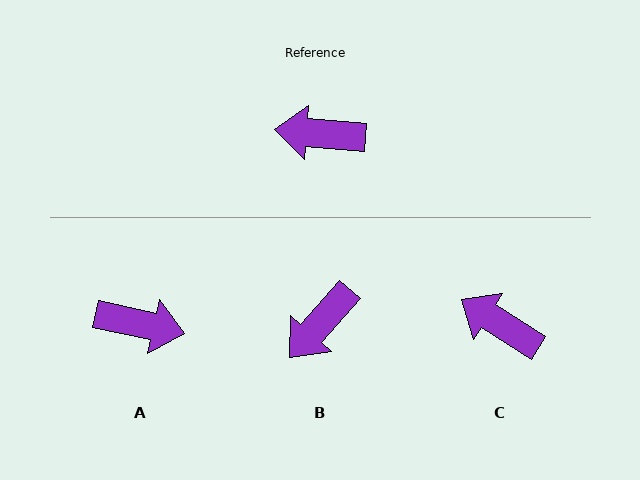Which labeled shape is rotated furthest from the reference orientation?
A, about 172 degrees away.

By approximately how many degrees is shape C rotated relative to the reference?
Approximately 27 degrees clockwise.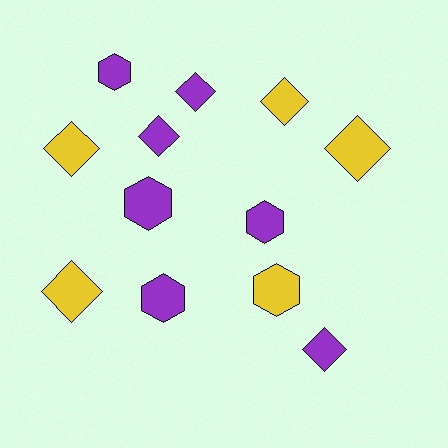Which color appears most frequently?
Purple, with 7 objects.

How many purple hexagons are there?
There are 4 purple hexagons.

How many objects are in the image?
There are 12 objects.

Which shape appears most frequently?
Diamond, with 7 objects.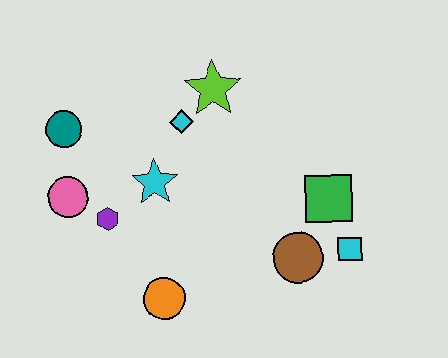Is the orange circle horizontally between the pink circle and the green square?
Yes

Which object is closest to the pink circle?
The purple hexagon is closest to the pink circle.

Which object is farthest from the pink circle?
The cyan square is farthest from the pink circle.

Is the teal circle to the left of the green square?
Yes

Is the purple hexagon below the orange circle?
No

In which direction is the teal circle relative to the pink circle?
The teal circle is above the pink circle.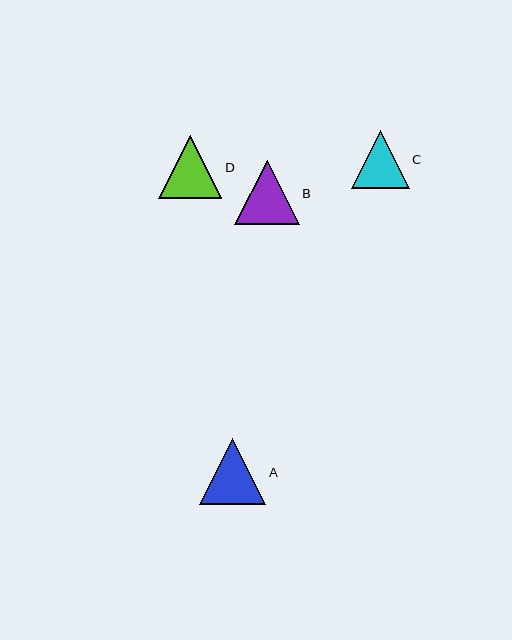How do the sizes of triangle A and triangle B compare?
Triangle A and triangle B are approximately the same size.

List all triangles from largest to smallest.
From largest to smallest: A, B, D, C.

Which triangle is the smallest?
Triangle C is the smallest with a size of approximately 58 pixels.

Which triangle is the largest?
Triangle A is the largest with a size of approximately 66 pixels.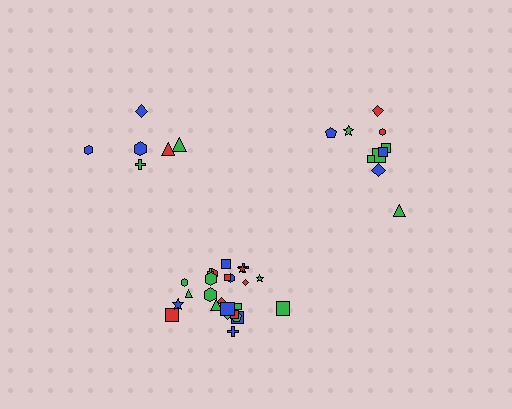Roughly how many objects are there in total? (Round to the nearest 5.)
Roughly 40 objects in total.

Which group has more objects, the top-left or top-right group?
The top-right group.